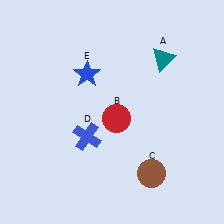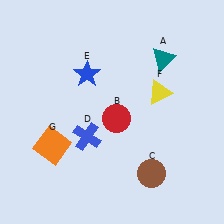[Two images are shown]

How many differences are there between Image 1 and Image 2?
There are 2 differences between the two images.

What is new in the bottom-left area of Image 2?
An orange square (G) was added in the bottom-left area of Image 2.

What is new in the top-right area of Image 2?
A yellow triangle (F) was added in the top-right area of Image 2.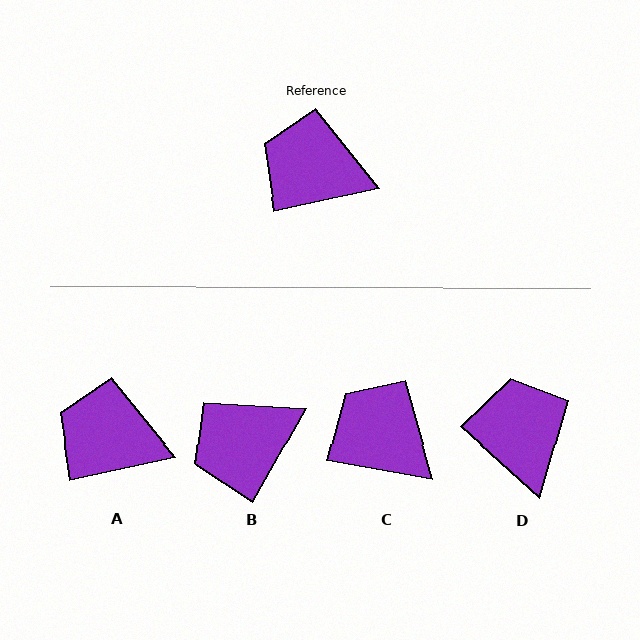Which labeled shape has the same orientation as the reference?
A.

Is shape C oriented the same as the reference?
No, it is off by about 23 degrees.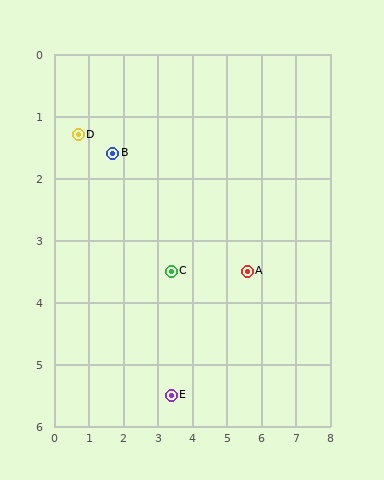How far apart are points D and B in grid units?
Points D and B are about 1.0 grid units apart.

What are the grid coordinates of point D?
Point D is at approximately (0.7, 1.3).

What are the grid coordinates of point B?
Point B is at approximately (1.7, 1.6).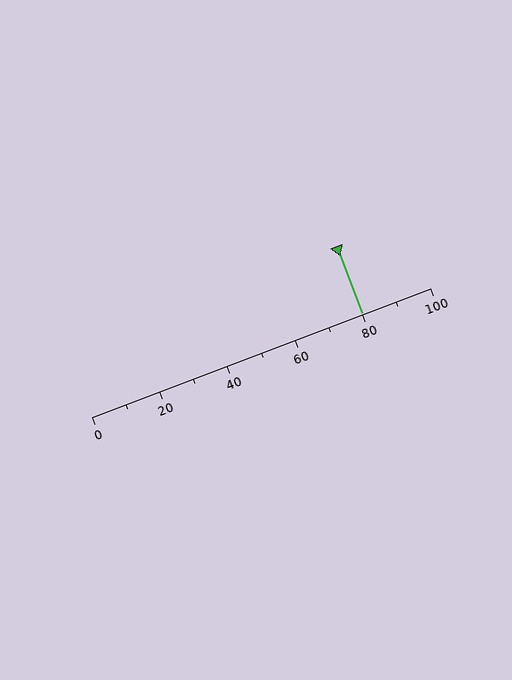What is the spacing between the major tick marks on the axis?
The major ticks are spaced 20 apart.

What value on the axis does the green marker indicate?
The marker indicates approximately 80.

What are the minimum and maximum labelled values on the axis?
The axis runs from 0 to 100.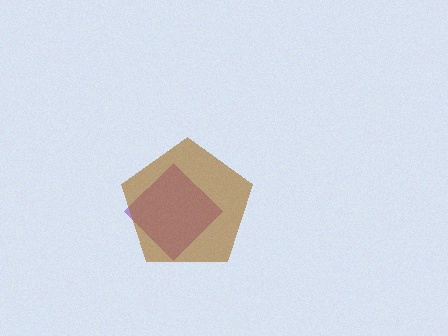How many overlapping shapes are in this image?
There are 2 overlapping shapes in the image.